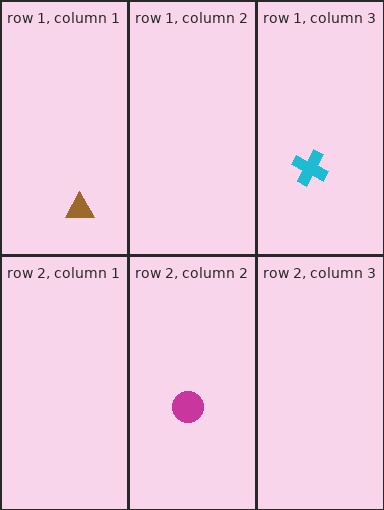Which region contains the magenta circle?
The row 2, column 2 region.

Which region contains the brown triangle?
The row 1, column 1 region.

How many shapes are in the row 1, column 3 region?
1.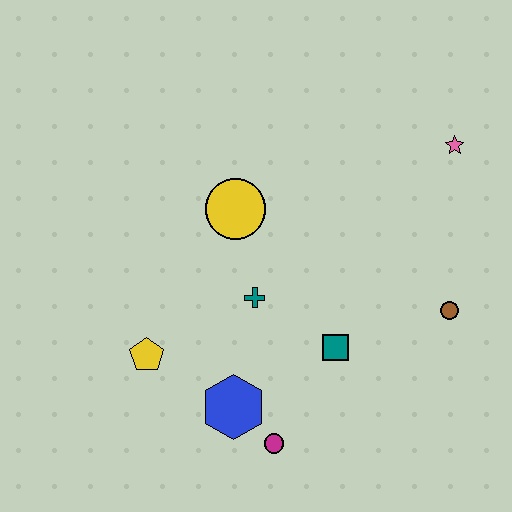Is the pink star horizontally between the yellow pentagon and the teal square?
No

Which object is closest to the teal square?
The teal cross is closest to the teal square.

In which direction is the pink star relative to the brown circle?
The pink star is above the brown circle.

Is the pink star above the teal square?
Yes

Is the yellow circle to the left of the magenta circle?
Yes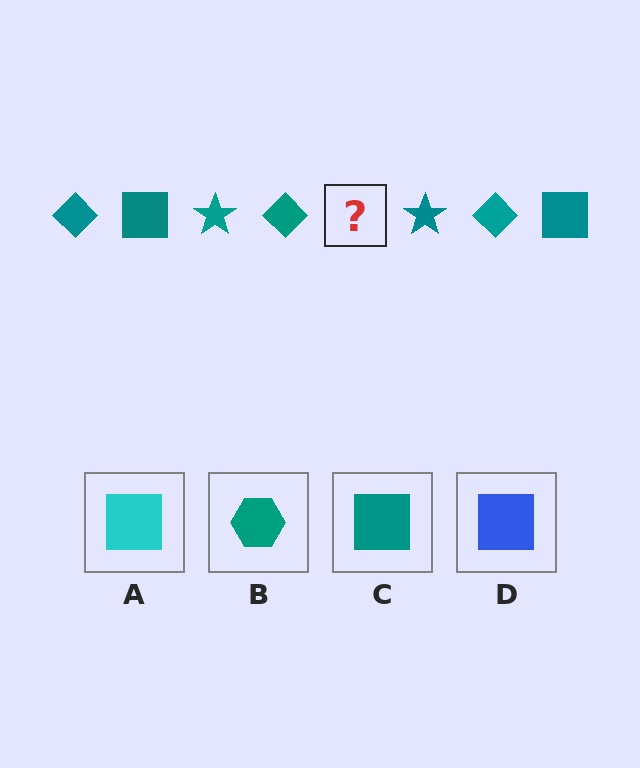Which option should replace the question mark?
Option C.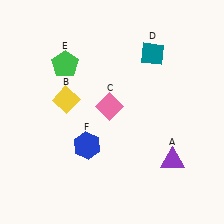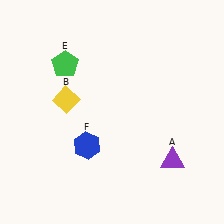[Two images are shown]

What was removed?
The teal diamond (D), the pink diamond (C) were removed in Image 2.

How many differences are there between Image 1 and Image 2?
There are 2 differences between the two images.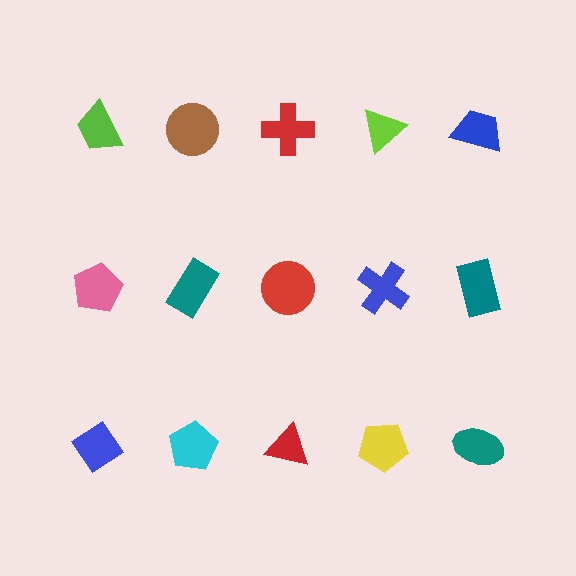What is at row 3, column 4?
A yellow pentagon.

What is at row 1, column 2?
A brown circle.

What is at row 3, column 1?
A blue diamond.